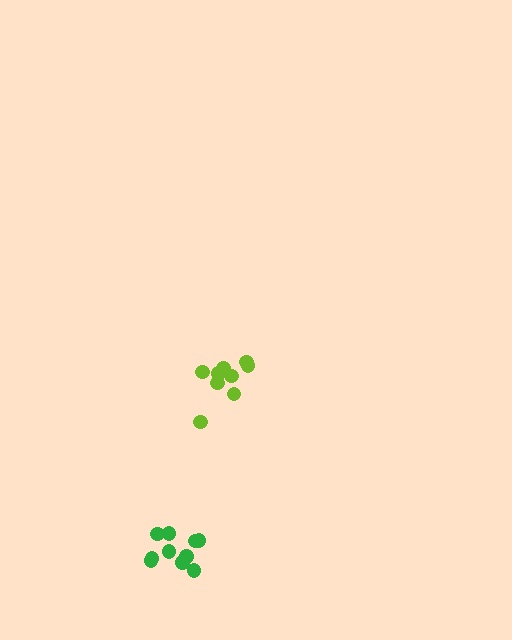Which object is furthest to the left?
The green cluster is leftmost.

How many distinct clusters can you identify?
There are 2 distinct clusters.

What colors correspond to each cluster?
The clusters are colored: lime, green.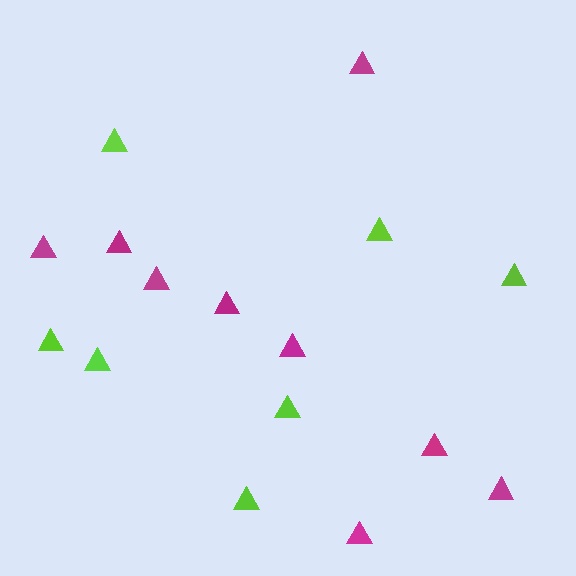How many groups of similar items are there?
There are 2 groups: one group of lime triangles (7) and one group of magenta triangles (9).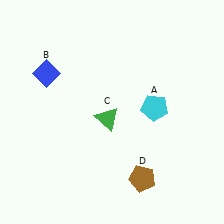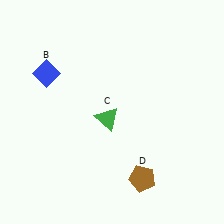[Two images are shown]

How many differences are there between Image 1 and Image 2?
There is 1 difference between the two images.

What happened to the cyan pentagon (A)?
The cyan pentagon (A) was removed in Image 2. It was in the top-right area of Image 1.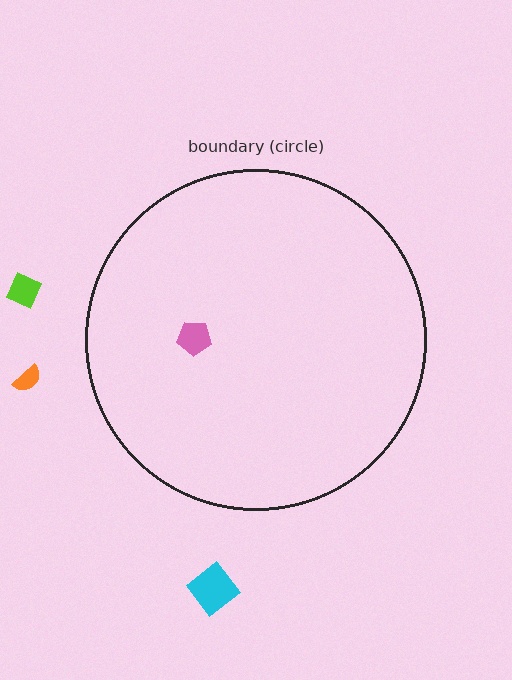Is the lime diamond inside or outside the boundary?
Outside.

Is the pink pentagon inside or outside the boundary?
Inside.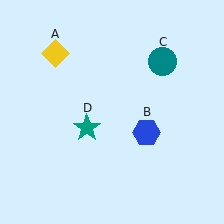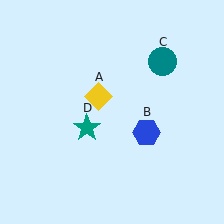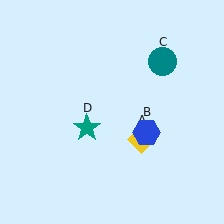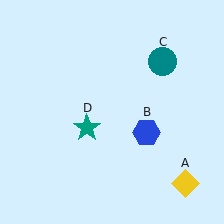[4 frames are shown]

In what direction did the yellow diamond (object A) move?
The yellow diamond (object A) moved down and to the right.